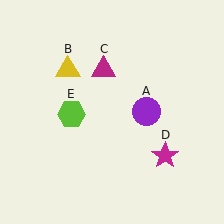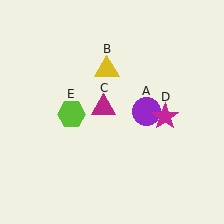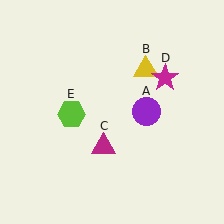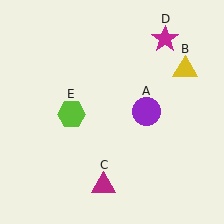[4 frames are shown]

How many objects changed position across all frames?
3 objects changed position: yellow triangle (object B), magenta triangle (object C), magenta star (object D).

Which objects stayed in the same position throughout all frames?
Purple circle (object A) and lime hexagon (object E) remained stationary.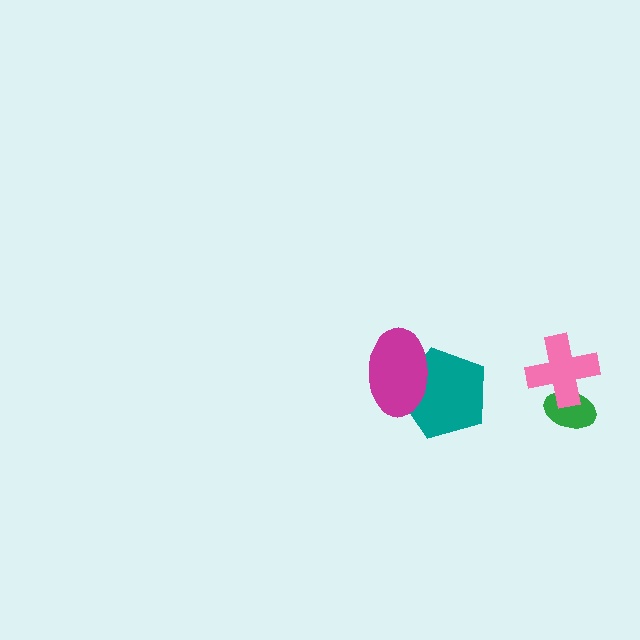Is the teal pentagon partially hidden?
Yes, it is partially covered by another shape.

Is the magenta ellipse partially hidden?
No, no other shape covers it.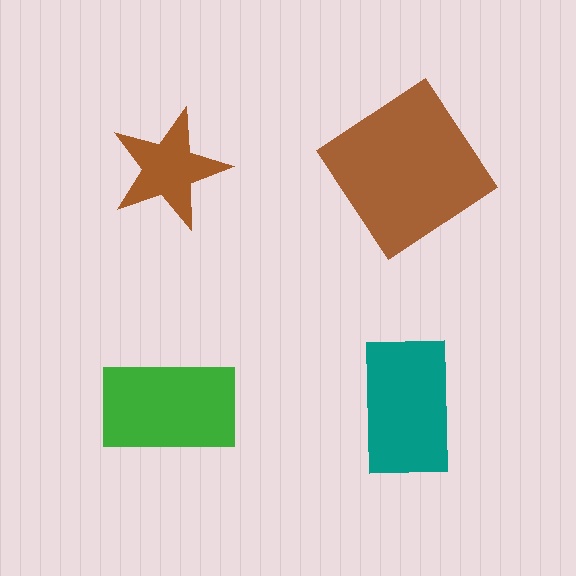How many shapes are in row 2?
2 shapes.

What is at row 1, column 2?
A brown diamond.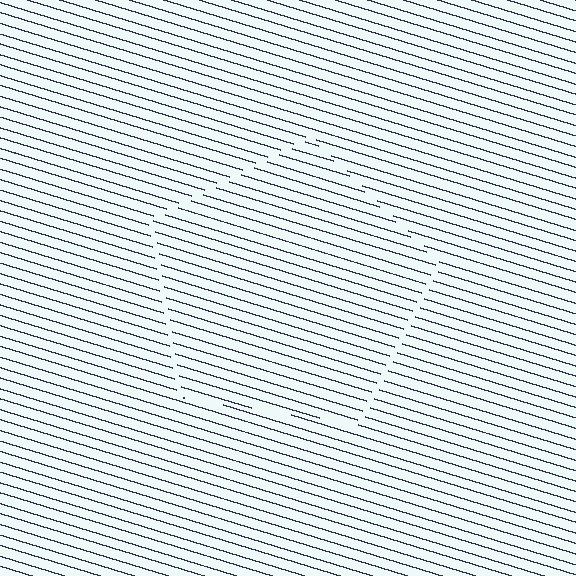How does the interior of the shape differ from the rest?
The interior of the shape contains the same grating, shifted by half a period — the contour is defined by the phase discontinuity where line-ends from the inner and outer gratings abut.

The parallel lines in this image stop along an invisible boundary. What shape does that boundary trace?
An illusory pentagon. The interior of the shape contains the same grating, shifted by half a period — the contour is defined by the phase discontinuity where line-ends from the inner and outer gratings abut.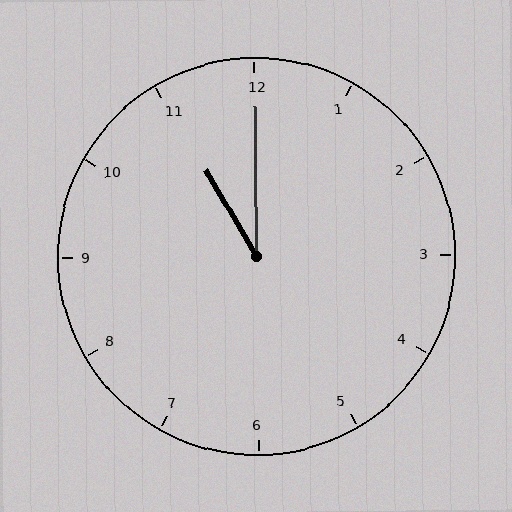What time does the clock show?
11:00.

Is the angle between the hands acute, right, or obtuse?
It is acute.